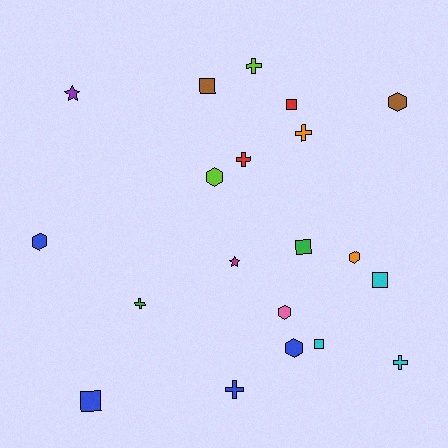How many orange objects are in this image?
There are 2 orange objects.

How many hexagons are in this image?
There are 6 hexagons.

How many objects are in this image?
There are 20 objects.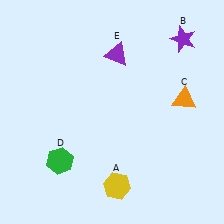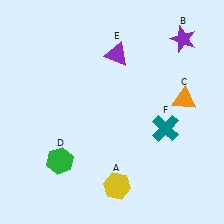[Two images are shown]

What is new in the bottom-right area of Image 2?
A teal cross (F) was added in the bottom-right area of Image 2.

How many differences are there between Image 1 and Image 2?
There is 1 difference between the two images.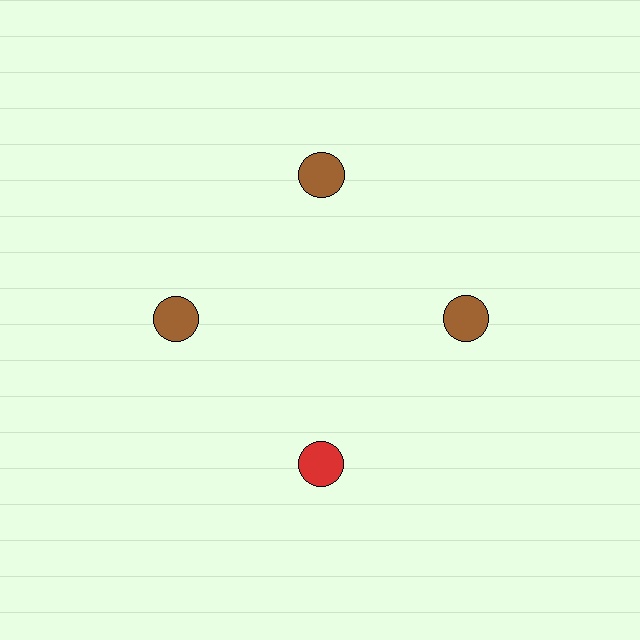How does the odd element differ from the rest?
It has a different color: red instead of brown.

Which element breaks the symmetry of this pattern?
The red circle at roughly the 6 o'clock position breaks the symmetry. All other shapes are brown circles.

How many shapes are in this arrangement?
There are 4 shapes arranged in a ring pattern.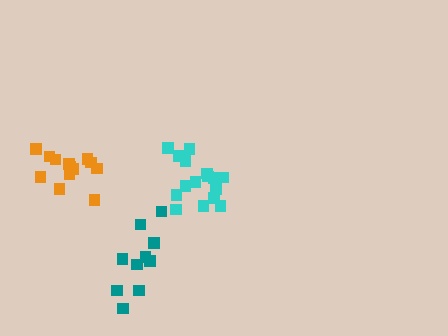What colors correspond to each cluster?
The clusters are colored: cyan, orange, teal.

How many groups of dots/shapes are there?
There are 3 groups.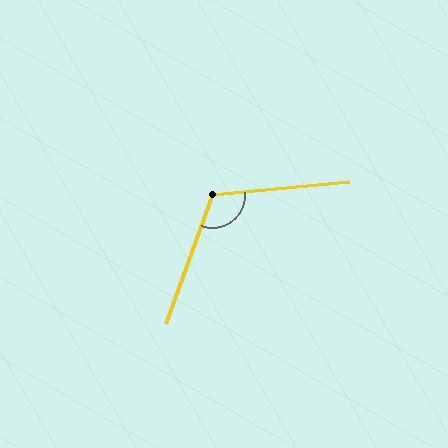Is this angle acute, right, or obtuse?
It is obtuse.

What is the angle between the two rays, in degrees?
Approximately 115 degrees.